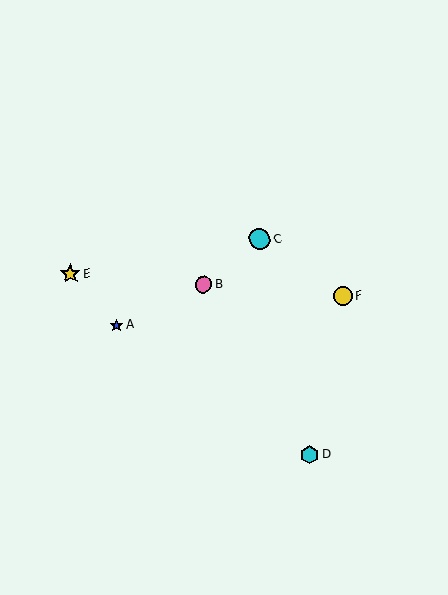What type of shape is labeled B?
Shape B is a pink circle.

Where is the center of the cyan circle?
The center of the cyan circle is at (259, 239).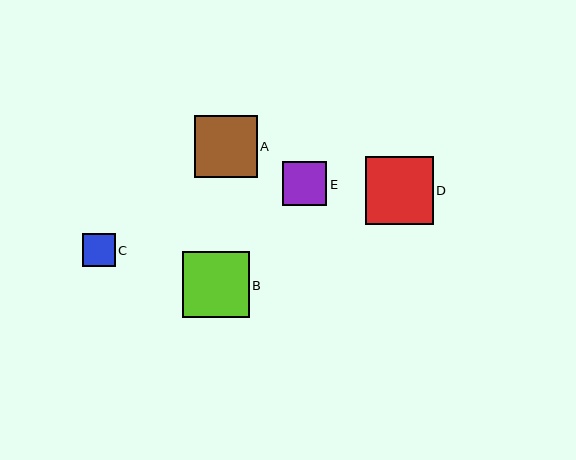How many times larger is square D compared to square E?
Square D is approximately 1.5 times the size of square E.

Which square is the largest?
Square D is the largest with a size of approximately 68 pixels.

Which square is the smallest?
Square C is the smallest with a size of approximately 32 pixels.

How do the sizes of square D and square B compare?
Square D and square B are approximately the same size.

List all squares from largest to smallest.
From largest to smallest: D, B, A, E, C.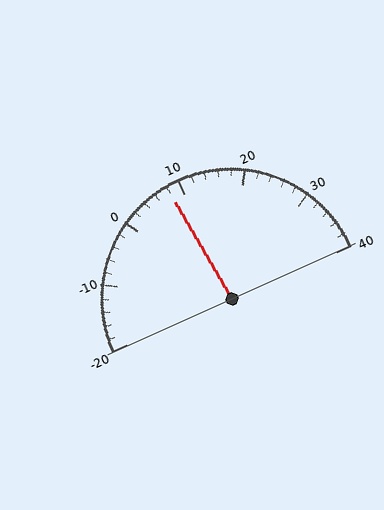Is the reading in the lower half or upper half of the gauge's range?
The reading is in the lower half of the range (-20 to 40).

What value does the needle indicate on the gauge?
The needle indicates approximately 8.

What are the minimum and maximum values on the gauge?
The gauge ranges from -20 to 40.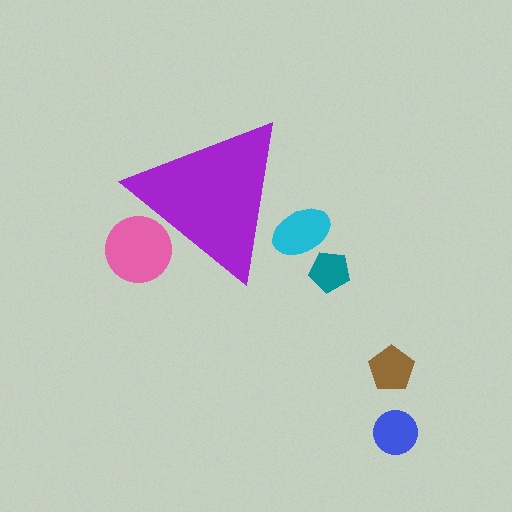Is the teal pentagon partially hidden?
No, the teal pentagon is fully visible.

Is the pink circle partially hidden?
Yes, the pink circle is partially hidden behind the purple triangle.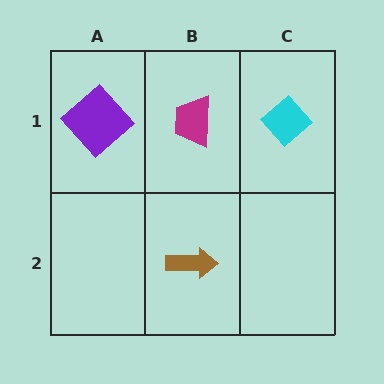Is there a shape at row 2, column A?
No, that cell is empty.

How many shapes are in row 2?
1 shape.